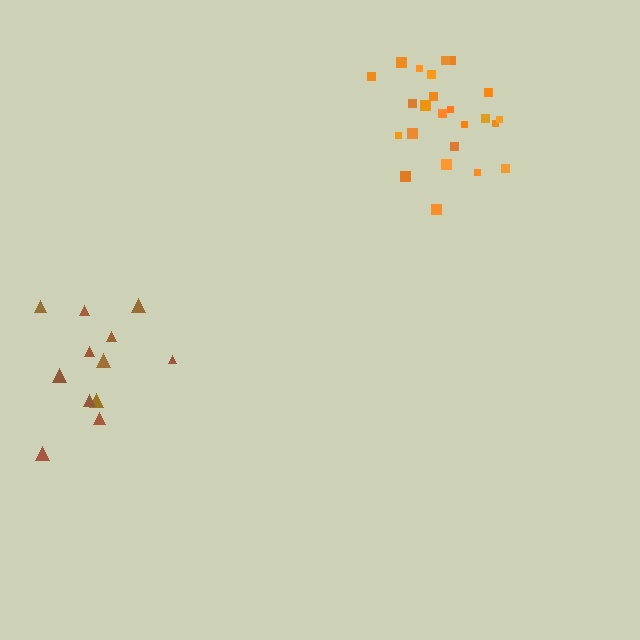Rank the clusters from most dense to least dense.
orange, brown.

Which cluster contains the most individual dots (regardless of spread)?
Orange (24).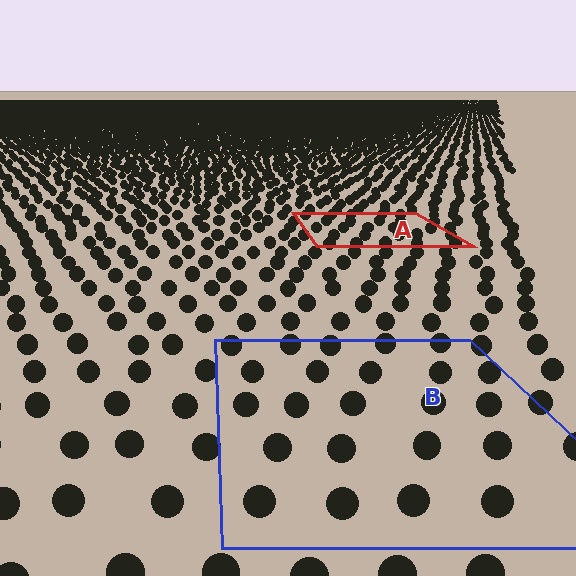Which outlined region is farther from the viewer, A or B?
Region A is farther from the viewer — the texture elements inside it appear smaller and more densely packed.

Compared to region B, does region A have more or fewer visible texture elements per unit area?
Region A has more texture elements per unit area — they are packed more densely because it is farther away.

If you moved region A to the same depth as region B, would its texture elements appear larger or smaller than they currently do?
They would appear larger. At a closer depth, the same texture elements are projected at a bigger on-screen size.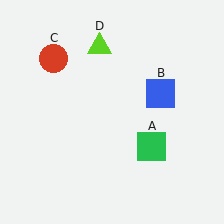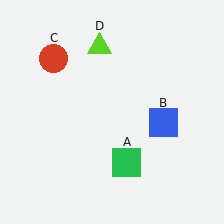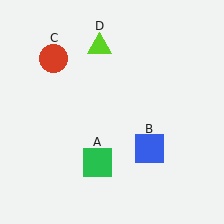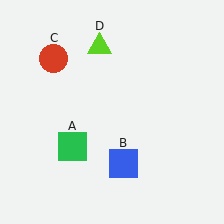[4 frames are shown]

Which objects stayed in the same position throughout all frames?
Red circle (object C) and lime triangle (object D) remained stationary.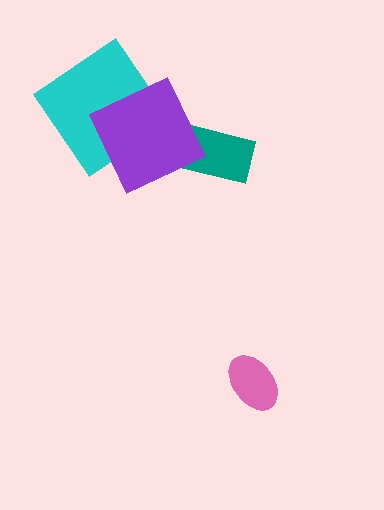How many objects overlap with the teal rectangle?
1 object overlaps with the teal rectangle.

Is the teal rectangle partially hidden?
Yes, it is partially covered by another shape.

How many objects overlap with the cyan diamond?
1 object overlaps with the cyan diamond.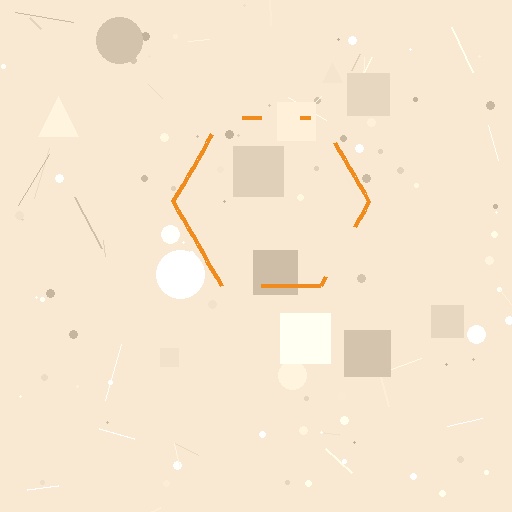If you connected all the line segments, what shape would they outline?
They would outline a hexagon.